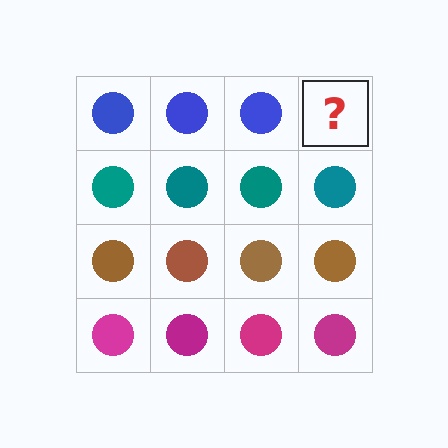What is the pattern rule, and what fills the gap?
The rule is that each row has a consistent color. The gap should be filled with a blue circle.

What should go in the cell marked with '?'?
The missing cell should contain a blue circle.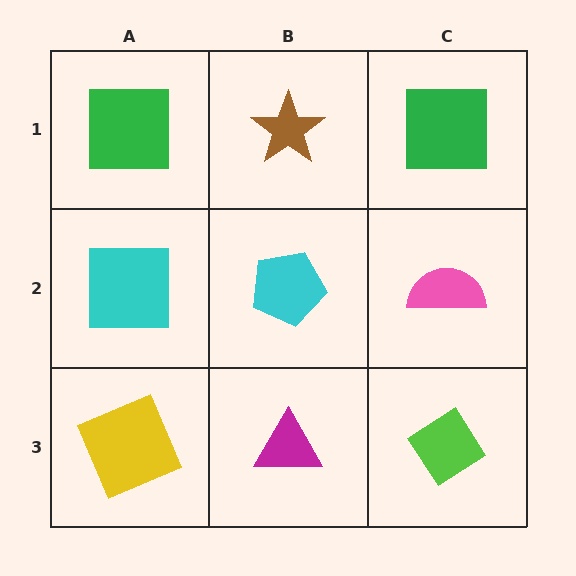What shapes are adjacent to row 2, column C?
A green square (row 1, column C), a lime diamond (row 3, column C), a cyan pentagon (row 2, column B).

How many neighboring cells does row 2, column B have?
4.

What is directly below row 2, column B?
A magenta triangle.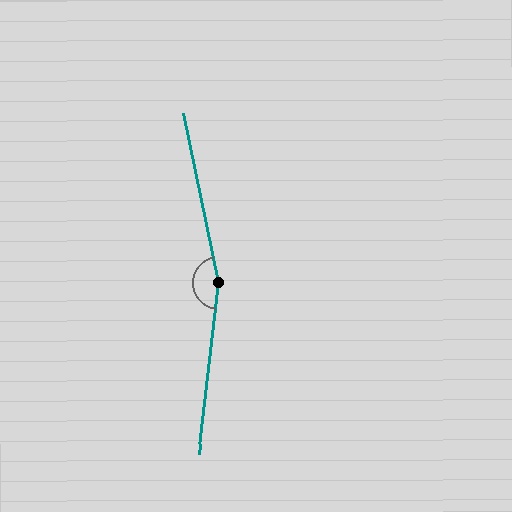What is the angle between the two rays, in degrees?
Approximately 161 degrees.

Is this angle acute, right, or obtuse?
It is obtuse.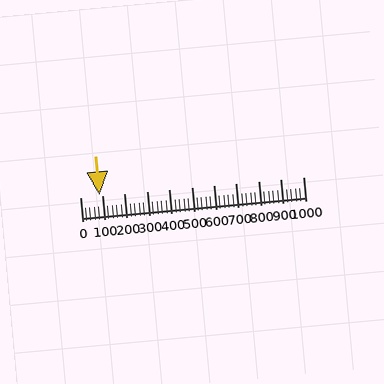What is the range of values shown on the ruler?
The ruler shows values from 0 to 1000.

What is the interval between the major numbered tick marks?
The major tick marks are spaced 100 units apart.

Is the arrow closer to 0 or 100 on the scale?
The arrow is closer to 100.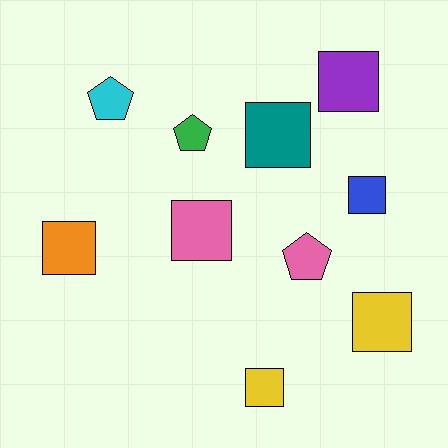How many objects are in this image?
There are 10 objects.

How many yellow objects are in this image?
There are 2 yellow objects.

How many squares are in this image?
There are 7 squares.